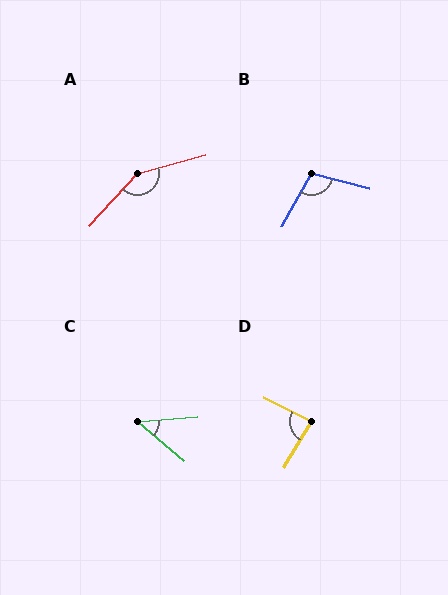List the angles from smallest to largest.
C (45°), D (86°), B (105°), A (148°).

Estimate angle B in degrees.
Approximately 105 degrees.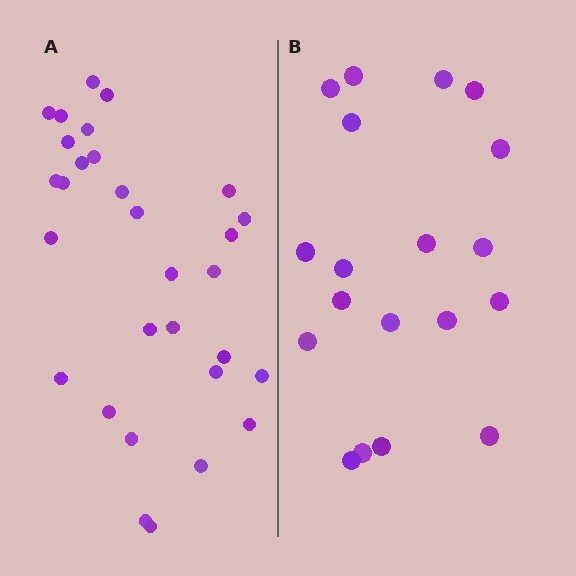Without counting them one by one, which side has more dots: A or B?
Region A (the left region) has more dots.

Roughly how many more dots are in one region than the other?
Region A has roughly 12 or so more dots than region B.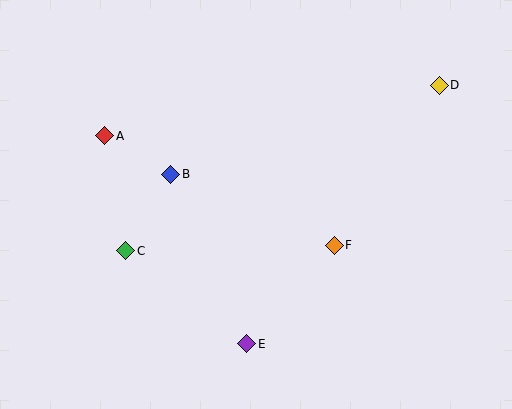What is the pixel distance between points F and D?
The distance between F and D is 191 pixels.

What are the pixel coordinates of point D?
Point D is at (439, 85).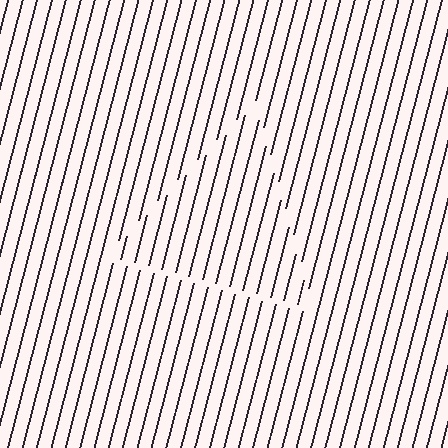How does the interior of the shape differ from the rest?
The interior of the shape contains the same grating, shifted by half a period — the contour is defined by the phase discontinuity where line-ends from the inner and outer gratings abut.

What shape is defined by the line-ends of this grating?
An illusory triangle. The interior of the shape contains the same grating, shifted by half a period — the contour is defined by the phase discontinuity where line-ends from the inner and outer gratings abut.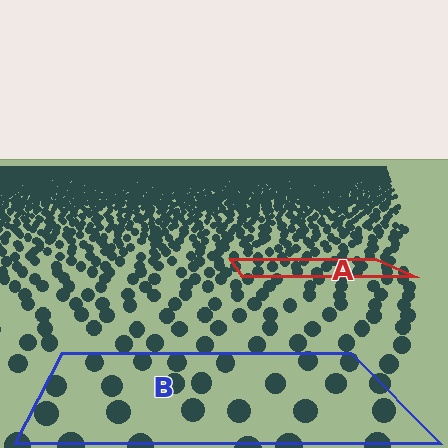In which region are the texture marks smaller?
The texture marks are smaller in region A, because it is farther away.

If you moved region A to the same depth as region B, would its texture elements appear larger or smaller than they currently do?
They would appear larger. At a closer depth, the same texture elements are projected at a bigger on-screen size.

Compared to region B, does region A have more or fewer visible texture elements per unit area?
Region A has more texture elements per unit area — they are packed more densely because it is farther away.